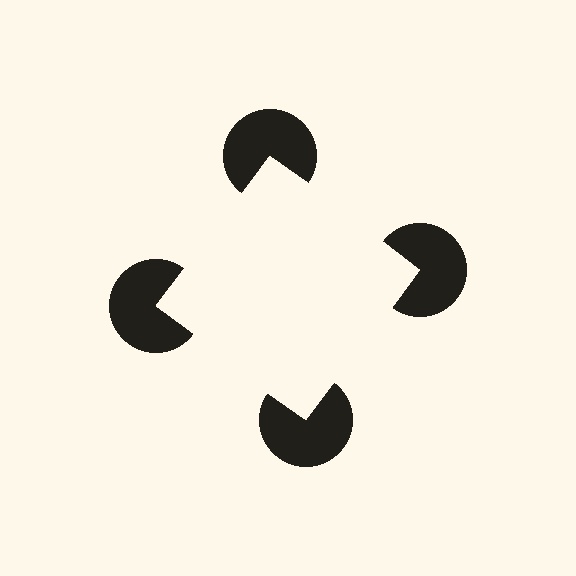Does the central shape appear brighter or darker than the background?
It typically appears slightly brighter than the background, even though no actual brightness change is drawn.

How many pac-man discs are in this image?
There are 4 — one at each vertex of the illusory square.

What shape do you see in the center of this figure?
An illusory square — its edges are inferred from the aligned wedge cuts in the pac-man discs, not physically drawn.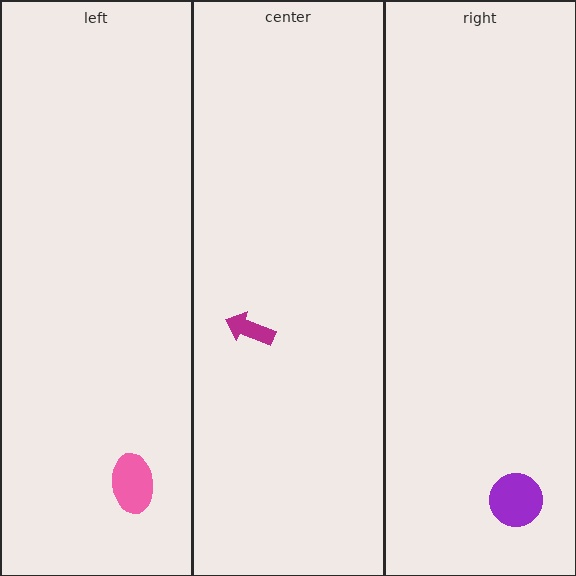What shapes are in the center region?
The magenta arrow.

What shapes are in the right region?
The purple circle.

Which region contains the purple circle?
The right region.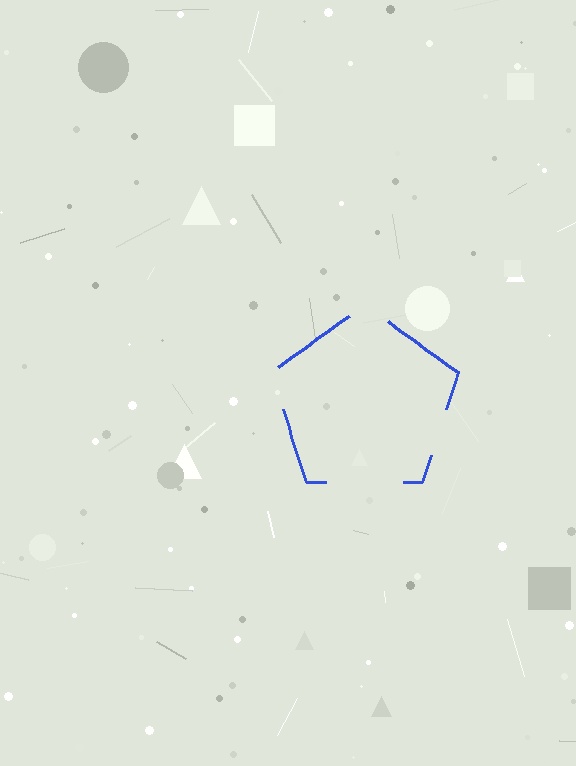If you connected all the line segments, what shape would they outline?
They would outline a pentagon.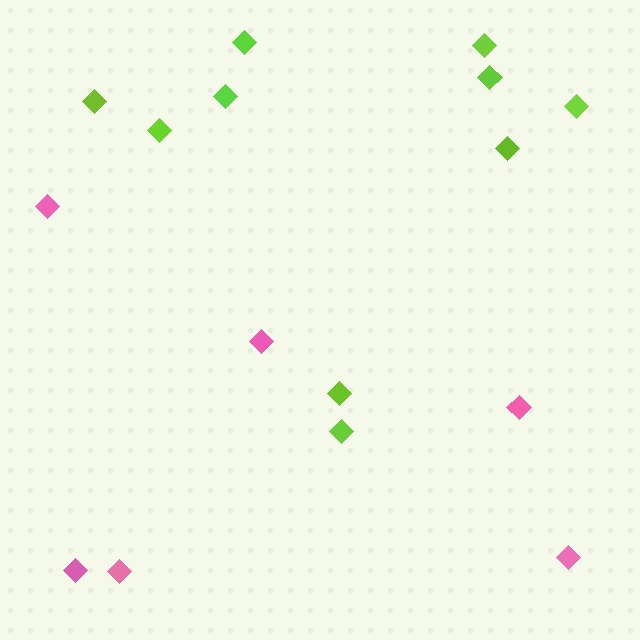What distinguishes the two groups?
There are 2 groups: one group of pink diamonds (6) and one group of lime diamonds (10).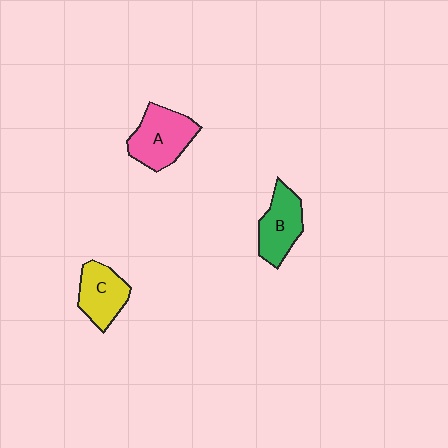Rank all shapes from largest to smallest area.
From largest to smallest: A (pink), B (green), C (yellow).